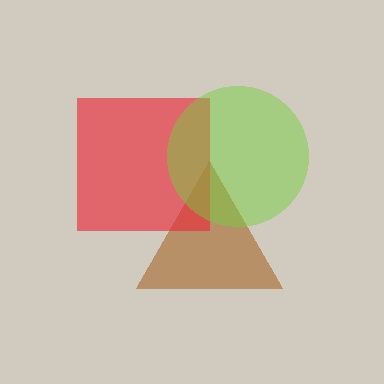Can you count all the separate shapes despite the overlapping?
Yes, there are 3 separate shapes.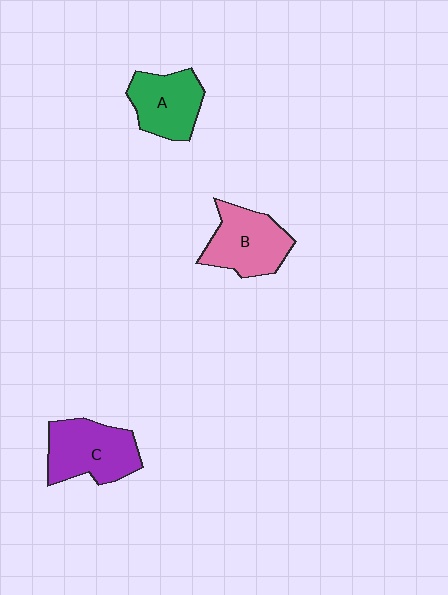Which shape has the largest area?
Shape C (purple).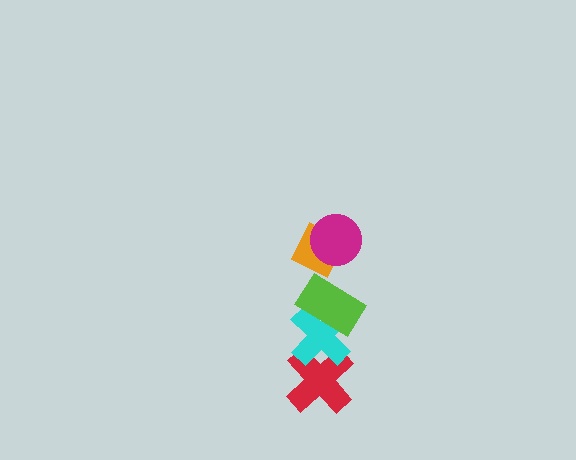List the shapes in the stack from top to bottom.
From top to bottom: the magenta circle, the orange diamond, the lime rectangle, the cyan cross, the red cross.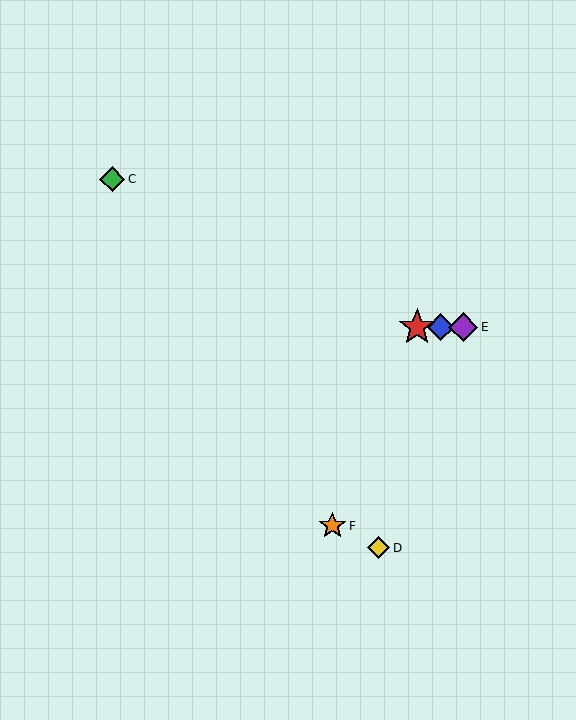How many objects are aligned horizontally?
3 objects (A, B, E) are aligned horizontally.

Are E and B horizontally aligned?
Yes, both are at y≈327.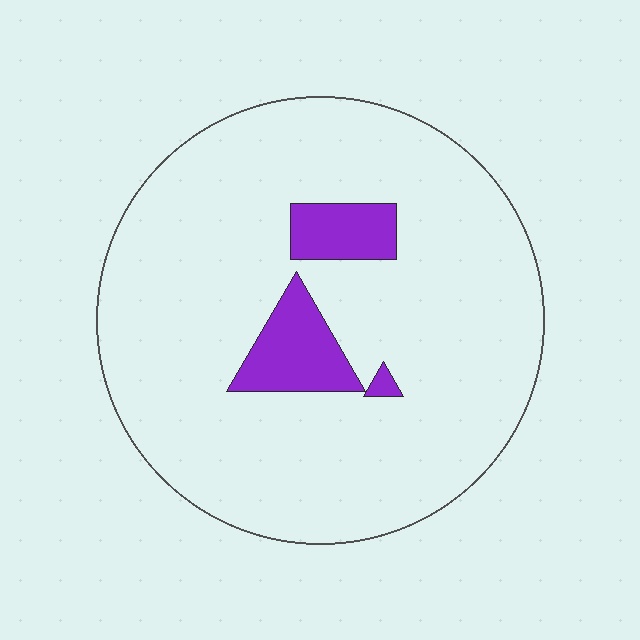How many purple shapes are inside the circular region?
3.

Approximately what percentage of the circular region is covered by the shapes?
Approximately 10%.